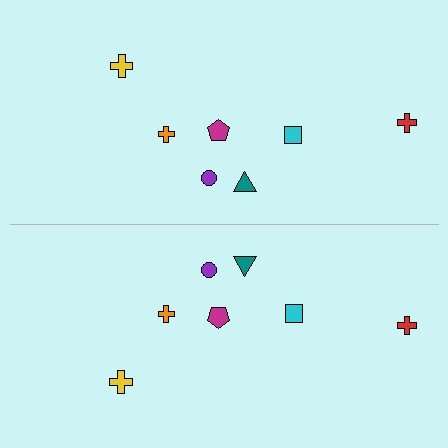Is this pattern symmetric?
Yes, this pattern has bilateral (reflection) symmetry.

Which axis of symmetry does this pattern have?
The pattern has a horizontal axis of symmetry running through the center of the image.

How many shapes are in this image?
There are 14 shapes in this image.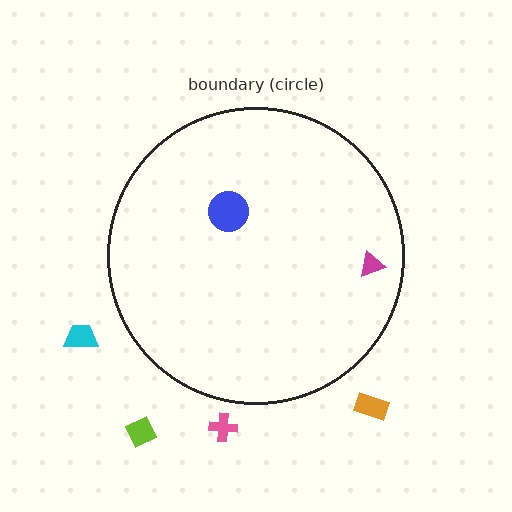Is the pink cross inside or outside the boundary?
Outside.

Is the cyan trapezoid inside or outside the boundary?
Outside.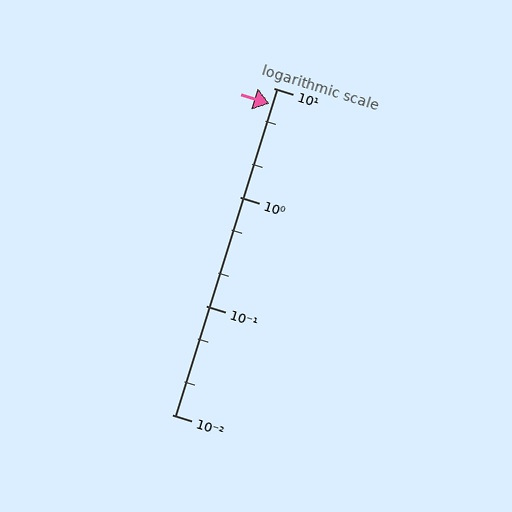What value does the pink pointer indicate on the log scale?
The pointer indicates approximately 7.2.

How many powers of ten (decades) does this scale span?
The scale spans 3 decades, from 0.01 to 10.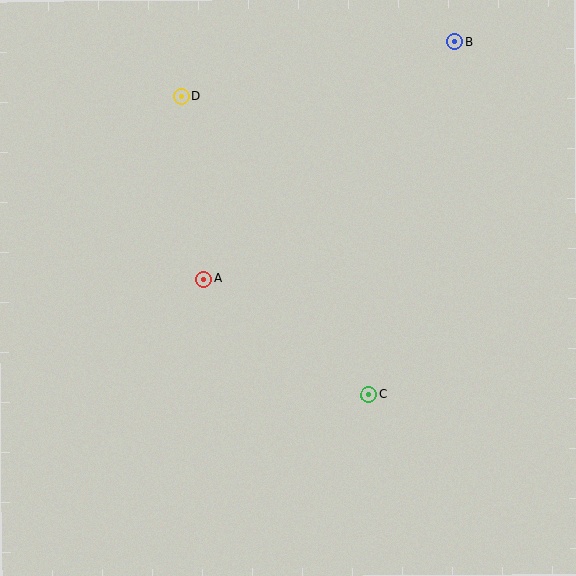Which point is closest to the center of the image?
Point A at (203, 279) is closest to the center.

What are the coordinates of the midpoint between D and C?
The midpoint between D and C is at (275, 245).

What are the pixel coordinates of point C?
Point C is at (368, 395).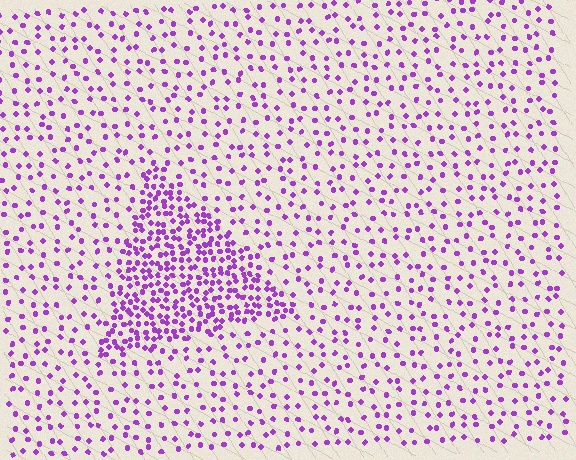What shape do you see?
I see a triangle.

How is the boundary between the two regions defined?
The boundary is defined by a change in element density (approximately 2.7x ratio). All elements are the same color, size, and shape.